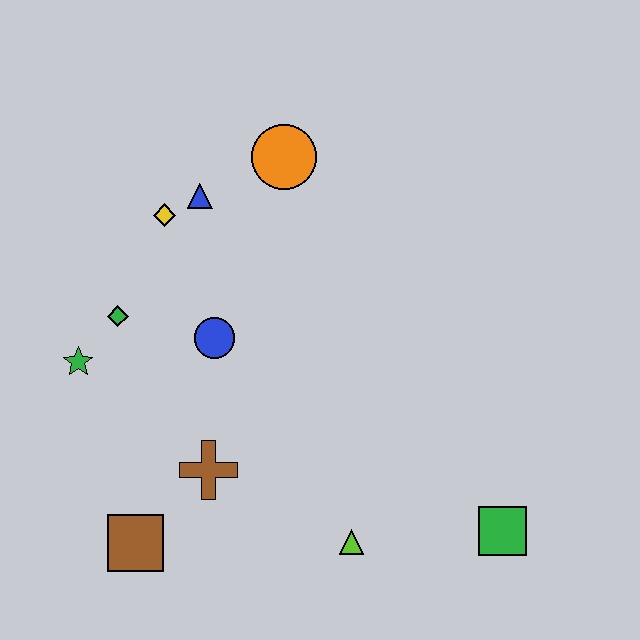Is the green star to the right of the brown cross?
No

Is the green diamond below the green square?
No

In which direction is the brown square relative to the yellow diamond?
The brown square is below the yellow diamond.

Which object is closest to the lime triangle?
The green square is closest to the lime triangle.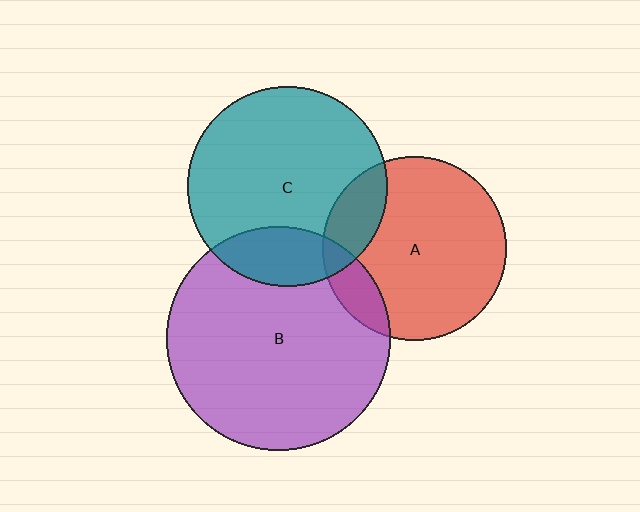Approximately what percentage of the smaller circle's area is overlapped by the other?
Approximately 15%.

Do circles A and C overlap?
Yes.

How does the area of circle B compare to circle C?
Approximately 1.3 times.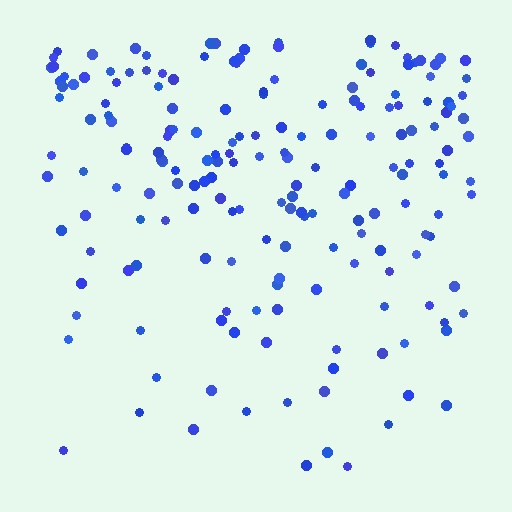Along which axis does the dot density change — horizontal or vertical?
Vertical.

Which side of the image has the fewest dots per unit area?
The bottom.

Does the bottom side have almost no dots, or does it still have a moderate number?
Still a moderate number, just noticeably fewer than the top.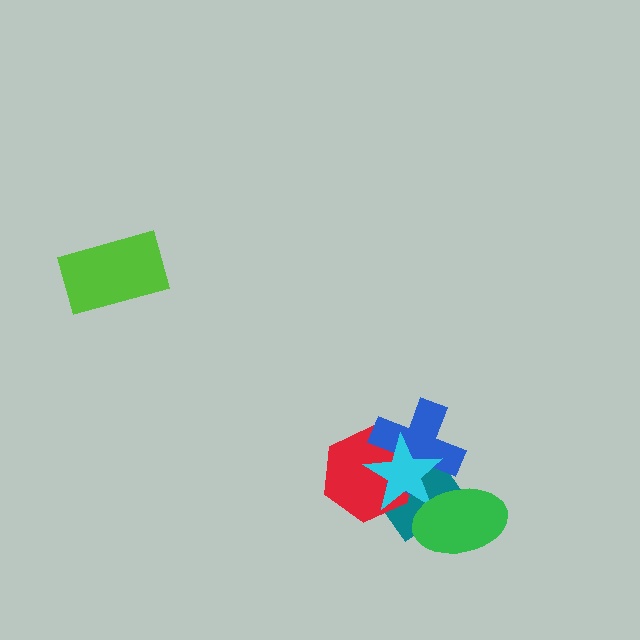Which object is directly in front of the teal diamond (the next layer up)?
The red hexagon is directly in front of the teal diamond.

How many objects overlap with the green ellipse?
2 objects overlap with the green ellipse.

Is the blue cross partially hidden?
Yes, it is partially covered by another shape.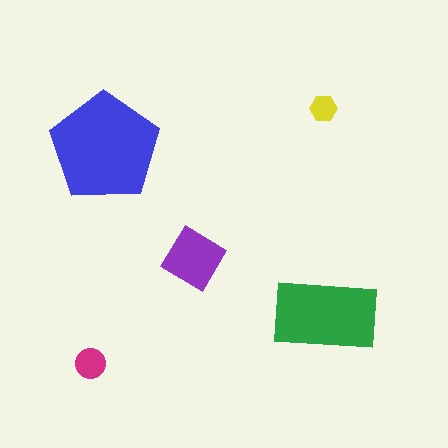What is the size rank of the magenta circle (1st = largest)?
4th.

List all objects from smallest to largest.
The yellow hexagon, the magenta circle, the purple diamond, the green rectangle, the blue pentagon.